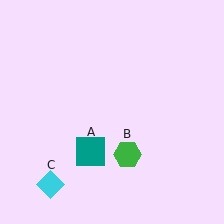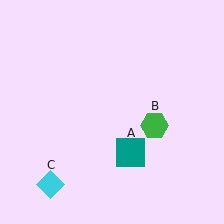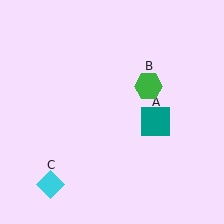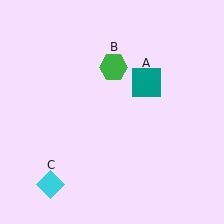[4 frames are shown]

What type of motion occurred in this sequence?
The teal square (object A), green hexagon (object B) rotated counterclockwise around the center of the scene.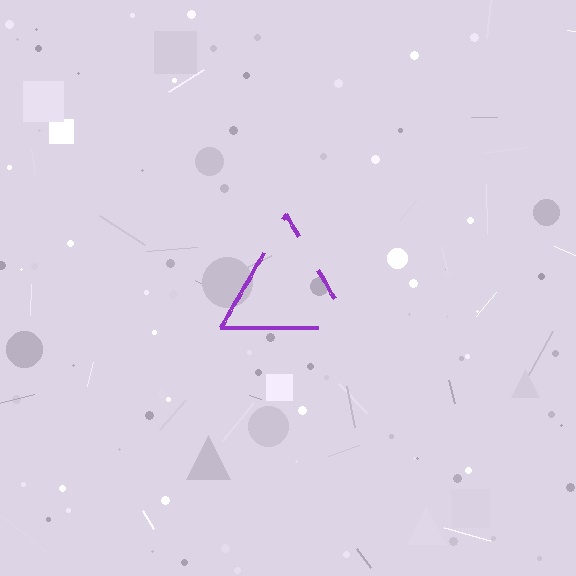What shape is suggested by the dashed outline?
The dashed outline suggests a triangle.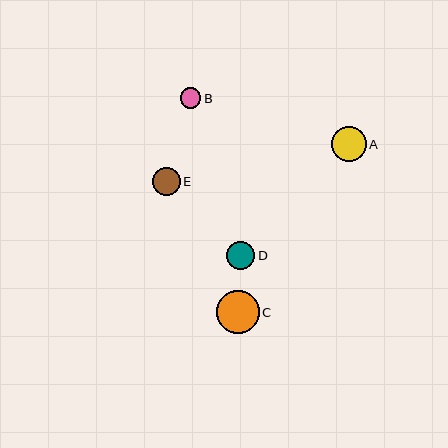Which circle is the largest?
Circle C is the largest with a size of approximately 43 pixels.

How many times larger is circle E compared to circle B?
Circle E is approximately 1.4 times the size of circle B.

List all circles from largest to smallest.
From largest to smallest: C, A, D, E, B.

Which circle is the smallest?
Circle B is the smallest with a size of approximately 20 pixels.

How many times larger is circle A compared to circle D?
Circle A is approximately 1.2 times the size of circle D.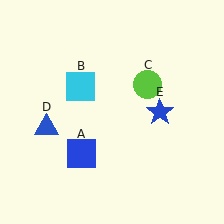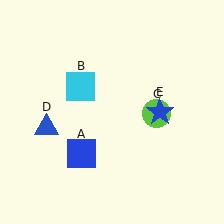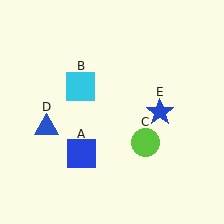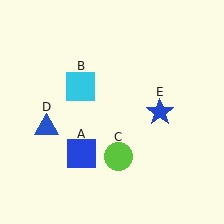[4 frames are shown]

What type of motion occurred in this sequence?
The lime circle (object C) rotated clockwise around the center of the scene.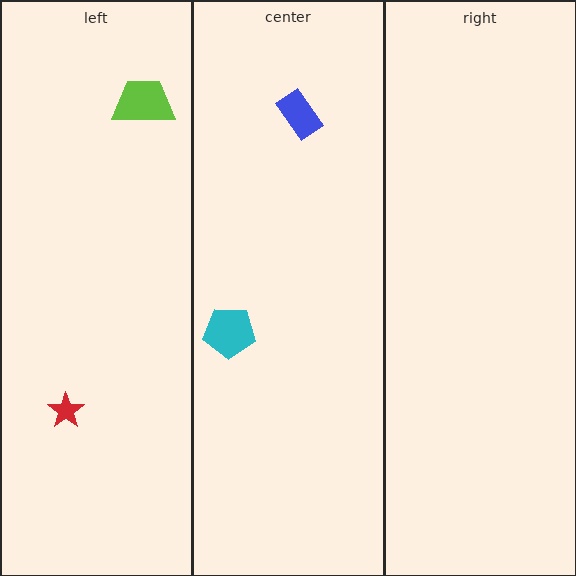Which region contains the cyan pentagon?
The center region.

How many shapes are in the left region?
2.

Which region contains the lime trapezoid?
The left region.